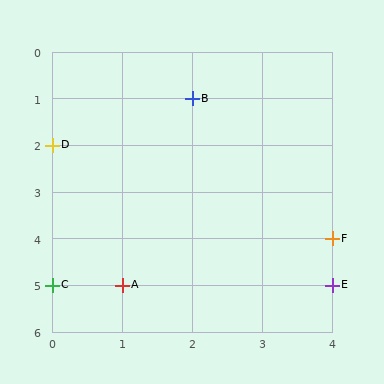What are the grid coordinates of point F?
Point F is at grid coordinates (4, 4).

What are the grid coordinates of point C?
Point C is at grid coordinates (0, 5).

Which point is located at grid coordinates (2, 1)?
Point B is at (2, 1).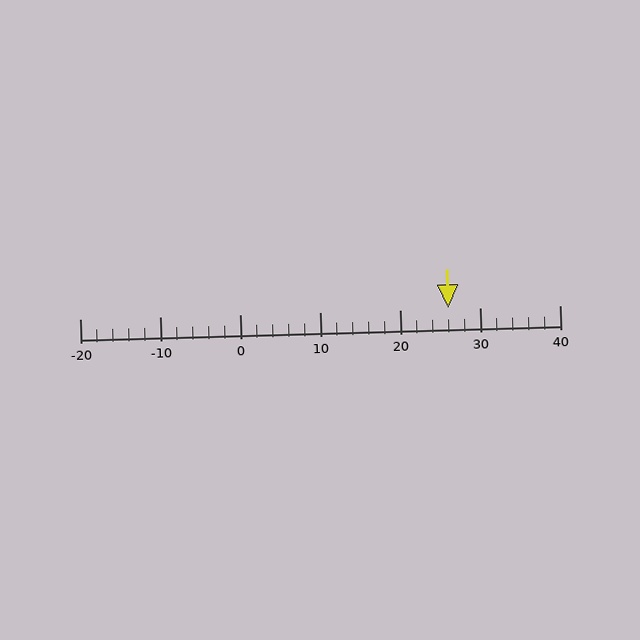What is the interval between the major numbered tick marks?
The major tick marks are spaced 10 units apart.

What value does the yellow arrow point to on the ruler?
The yellow arrow points to approximately 26.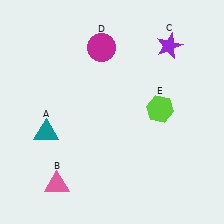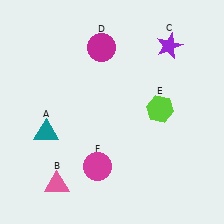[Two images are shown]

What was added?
A magenta circle (F) was added in Image 2.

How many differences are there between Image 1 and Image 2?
There is 1 difference between the two images.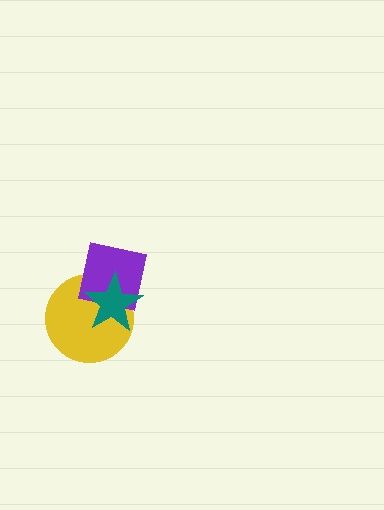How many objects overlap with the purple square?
2 objects overlap with the purple square.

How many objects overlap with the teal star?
2 objects overlap with the teal star.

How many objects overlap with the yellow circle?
2 objects overlap with the yellow circle.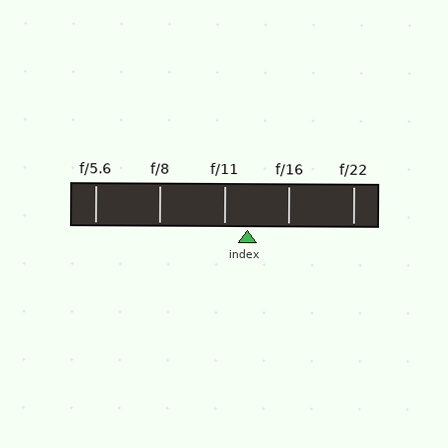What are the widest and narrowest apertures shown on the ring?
The widest aperture shown is f/5.6 and the narrowest is f/22.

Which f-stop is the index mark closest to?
The index mark is closest to f/11.